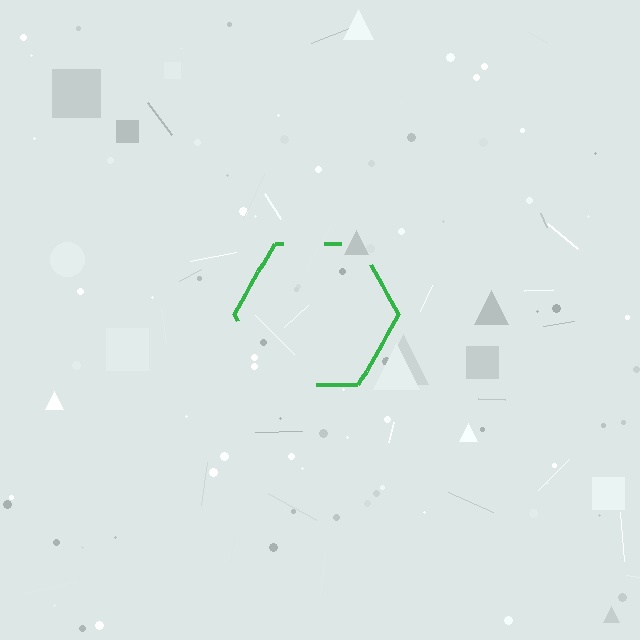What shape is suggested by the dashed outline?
The dashed outline suggests a hexagon.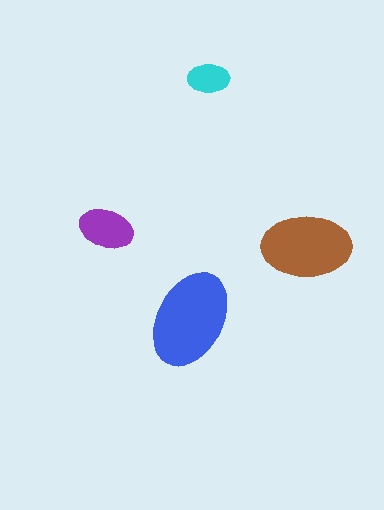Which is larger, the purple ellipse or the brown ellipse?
The brown one.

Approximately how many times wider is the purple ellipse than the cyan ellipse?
About 1.5 times wider.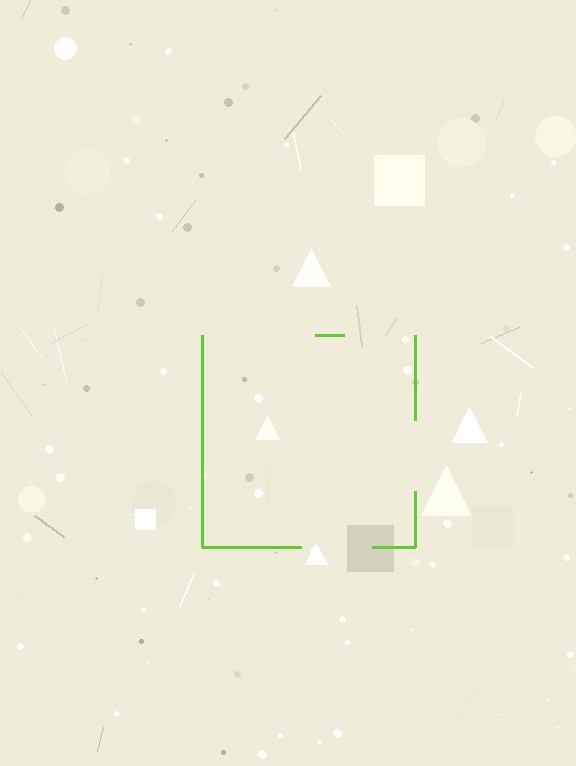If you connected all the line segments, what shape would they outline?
They would outline a square.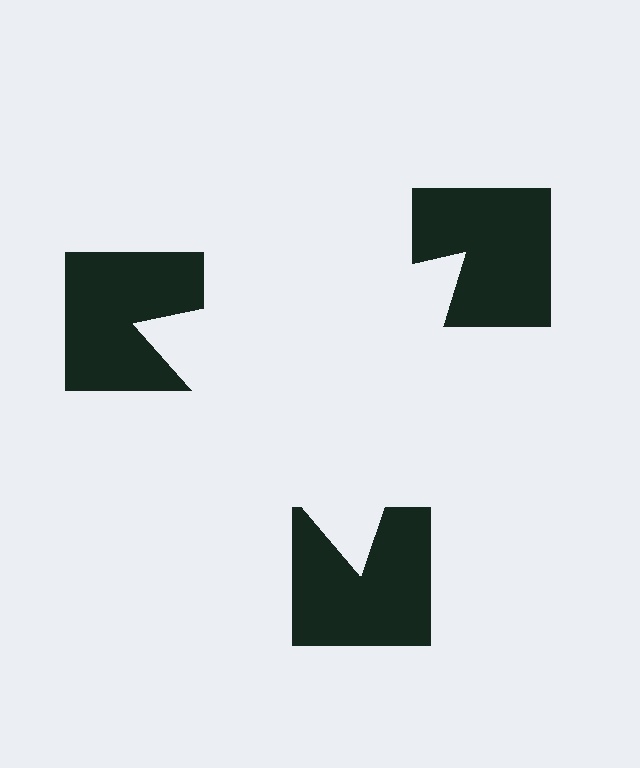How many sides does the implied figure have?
3 sides.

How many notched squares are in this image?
There are 3 — one at each vertex of the illusory triangle.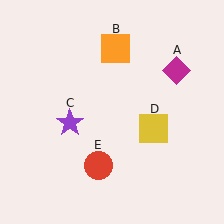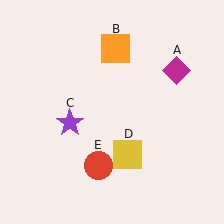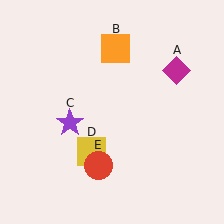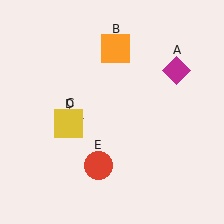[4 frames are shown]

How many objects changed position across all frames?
1 object changed position: yellow square (object D).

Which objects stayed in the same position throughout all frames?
Magenta diamond (object A) and orange square (object B) and purple star (object C) and red circle (object E) remained stationary.